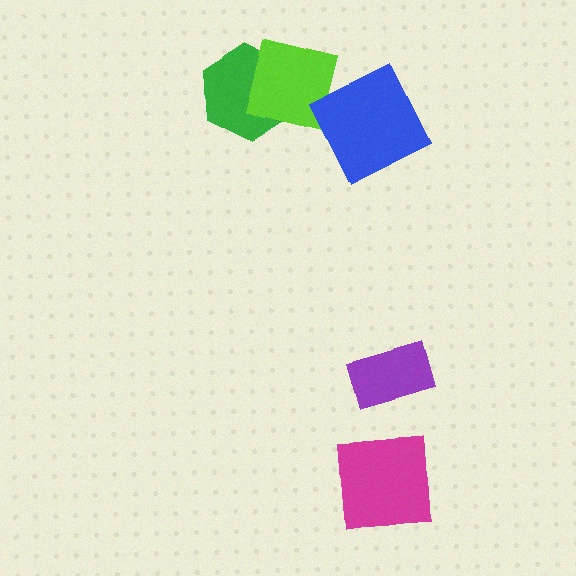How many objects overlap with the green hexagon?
1 object overlaps with the green hexagon.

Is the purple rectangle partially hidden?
No, no other shape covers it.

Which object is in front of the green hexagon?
The lime square is in front of the green hexagon.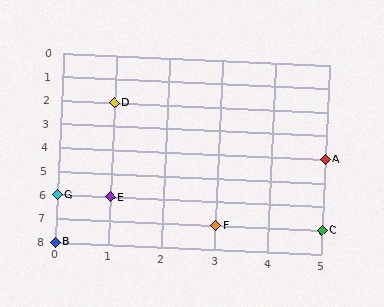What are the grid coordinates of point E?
Point E is at grid coordinates (1, 6).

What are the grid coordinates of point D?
Point D is at grid coordinates (1, 2).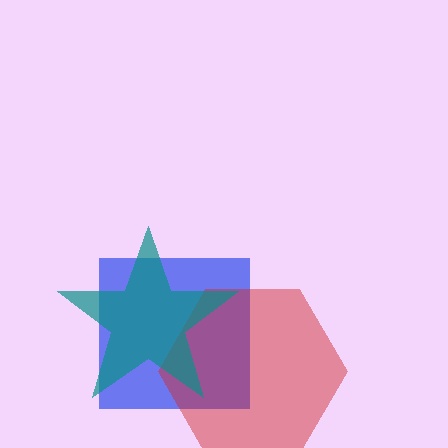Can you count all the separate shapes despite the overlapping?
Yes, there are 3 separate shapes.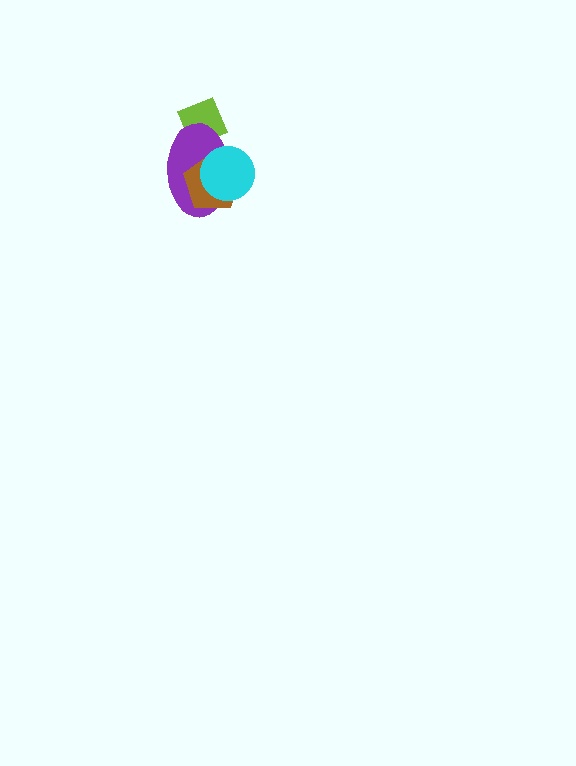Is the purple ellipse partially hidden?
Yes, it is partially covered by another shape.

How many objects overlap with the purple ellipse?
3 objects overlap with the purple ellipse.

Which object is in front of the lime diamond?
The purple ellipse is in front of the lime diamond.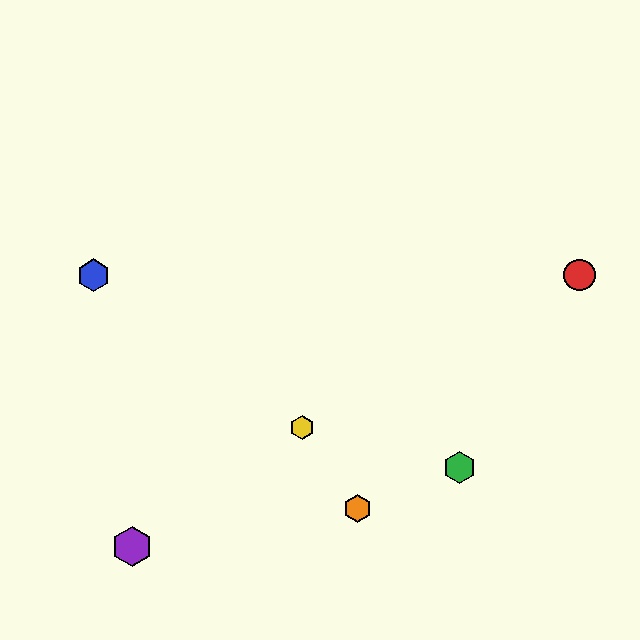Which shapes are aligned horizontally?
The red circle, the blue hexagon are aligned horizontally.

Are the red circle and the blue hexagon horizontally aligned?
Yes, both are at y≈275.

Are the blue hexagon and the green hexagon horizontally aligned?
No, the blue hexagon is at y≈275 and the green hexagon is at y≈467.